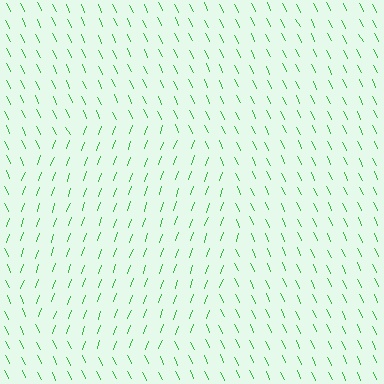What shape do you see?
I see a circle.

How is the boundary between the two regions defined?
The boundary is defined purely by a change in line orientation (approximately 45 degrees difference). All lines are the same color and thickness.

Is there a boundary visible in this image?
Yes, there is a texture boundary formed by a change in line orientation.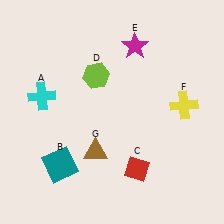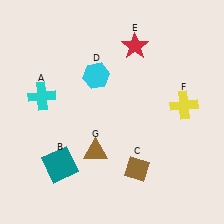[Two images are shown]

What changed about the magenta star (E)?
In Image 1, E is magenta. In Image 2, it changed to red.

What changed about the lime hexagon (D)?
In Image 1, D is lime. In Image 2, it changed to cyan.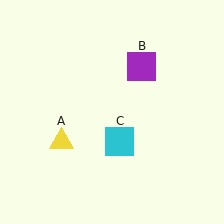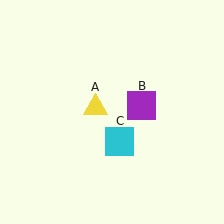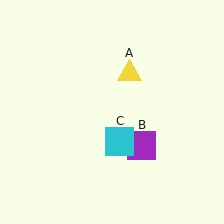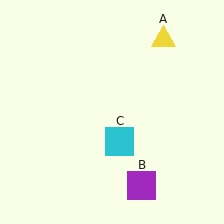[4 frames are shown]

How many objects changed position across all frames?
2 objects changed position: yellow triangle (object A), purple square (object B).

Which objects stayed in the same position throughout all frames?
Cyan square (object C) remained stationary.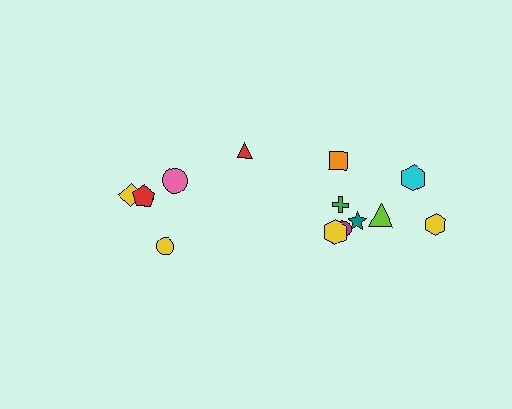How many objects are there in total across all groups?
There are 14 objects.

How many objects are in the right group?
There are 8 objects.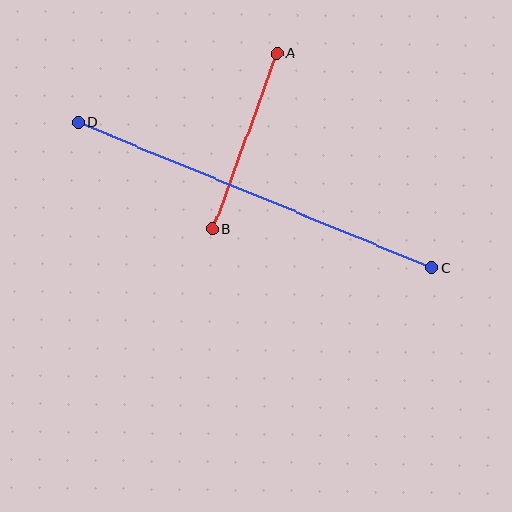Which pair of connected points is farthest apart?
Points C and D are farthest apart.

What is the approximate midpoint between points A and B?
The midpoint is at approximately (245, 141) pixels.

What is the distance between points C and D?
The distance is approximately 383 pixels.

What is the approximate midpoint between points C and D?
The midpoint is at approximately (255, 195) pixels.